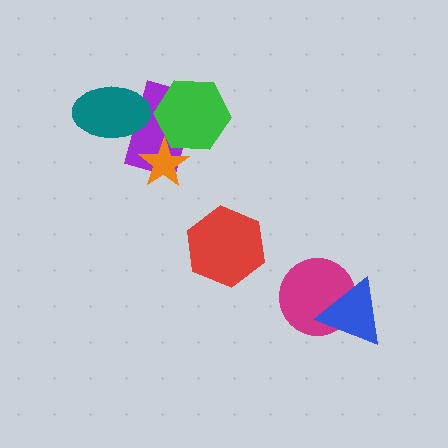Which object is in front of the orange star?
The green hexagon is in front of the orange star.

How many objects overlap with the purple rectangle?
3 objects overlap with the purple rectangle.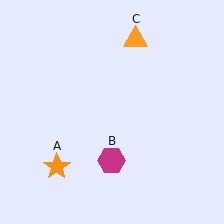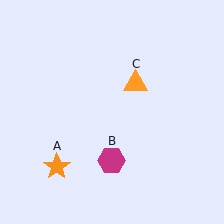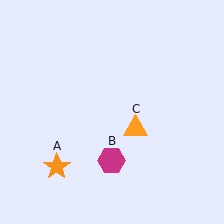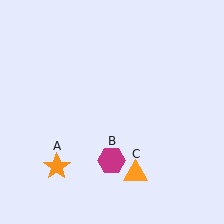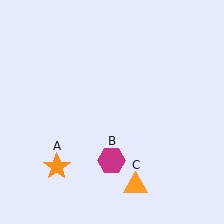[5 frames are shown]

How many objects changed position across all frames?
1 object changed position: orange triangle (object C).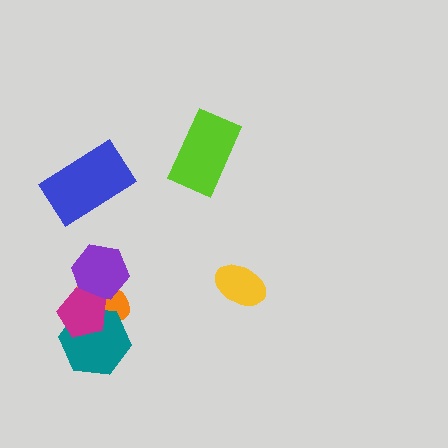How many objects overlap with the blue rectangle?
0 objects overlap with the blue rectangle.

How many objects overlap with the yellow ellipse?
0 objects overlap with the yellow ellipse.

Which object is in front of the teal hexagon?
The magenta pentagon is in front of the teal hexagon.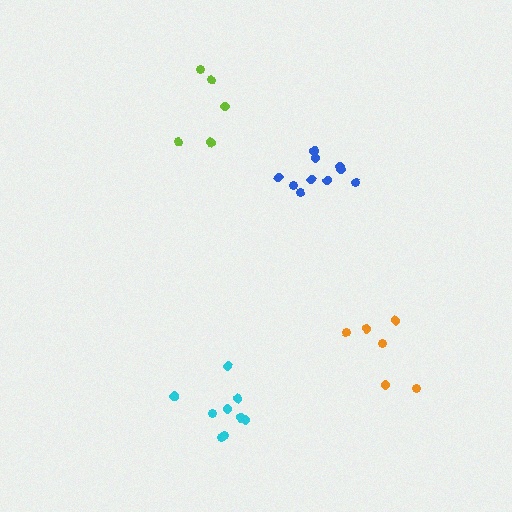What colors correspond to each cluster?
The clusters are colored: blue, cyan, lime, orange.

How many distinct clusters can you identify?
There are 4 distinct clusters.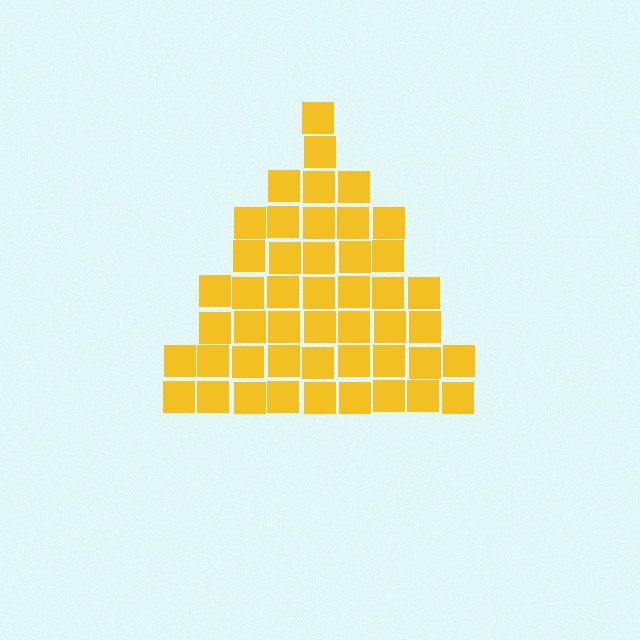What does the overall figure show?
The overall figure shows a triangle.